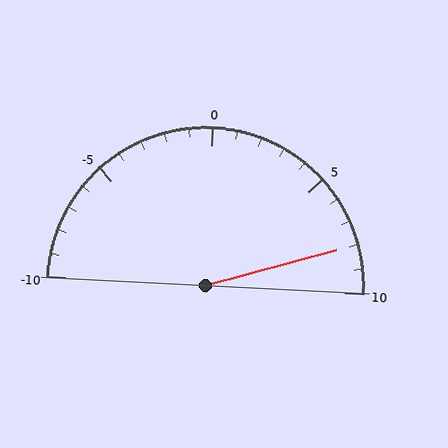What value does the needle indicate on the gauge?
The needle indicates approximately 8.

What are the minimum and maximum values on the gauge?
The gauge ranges from -10 to 10.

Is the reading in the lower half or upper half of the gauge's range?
The reading is in the upper half of the range (-10 to 10).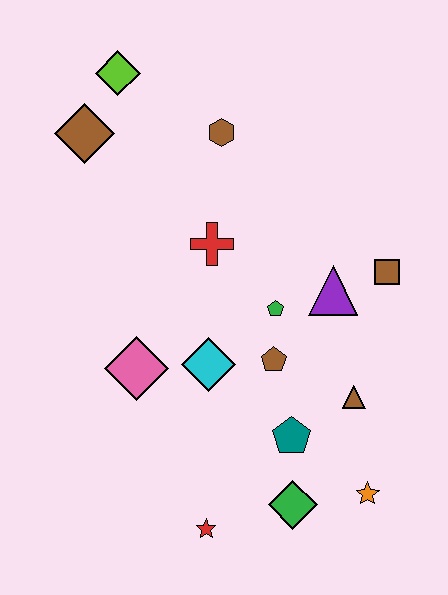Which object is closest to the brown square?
The purple triangle is closest to the brown square.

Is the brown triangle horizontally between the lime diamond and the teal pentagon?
No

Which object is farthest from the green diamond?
The lime diamond is farthest from the green diamond.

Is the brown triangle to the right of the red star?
Yes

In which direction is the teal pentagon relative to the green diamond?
The teal pentagon is above the green diamond.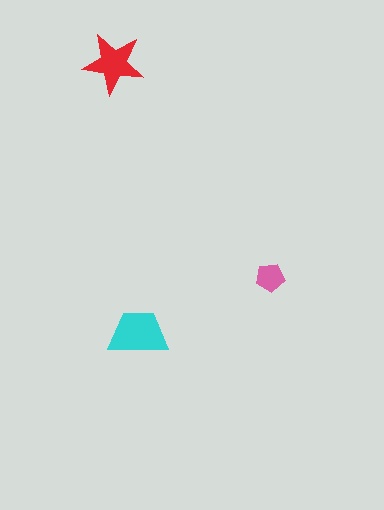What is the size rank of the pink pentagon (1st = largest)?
3rd.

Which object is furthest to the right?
The pink pentagon is rightmost.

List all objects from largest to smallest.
The cyan trapezoid, the red star, the pink pentagon.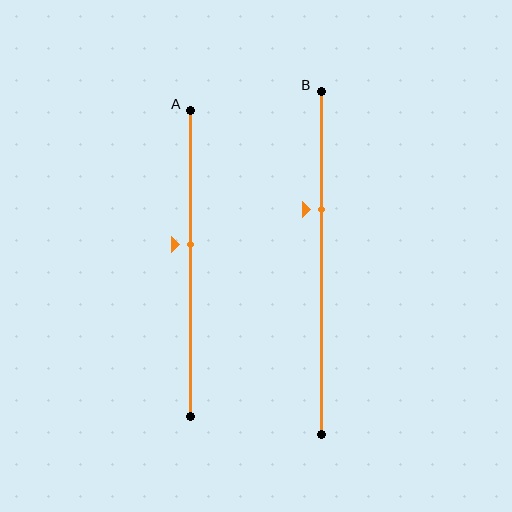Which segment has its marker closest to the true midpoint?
Segment A has its marker closest to the true midpoint.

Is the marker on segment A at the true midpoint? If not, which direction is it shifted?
No, the marker on segment A is shifted upward by about 6% of the segment length.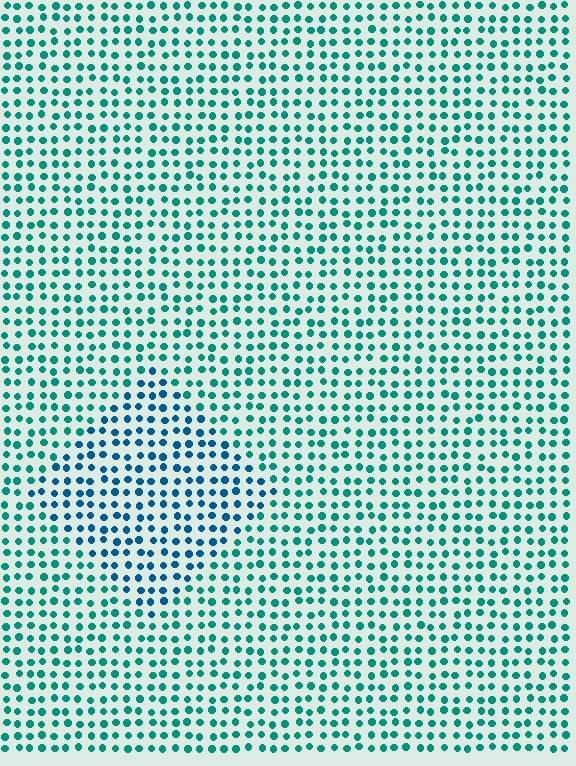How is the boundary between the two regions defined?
The boundary is defined purely by a slight shift in hue (about 32 degrees). Spacing, size, and orientation are identical on both sides.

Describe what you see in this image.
The image is filled with small teal elements in a uniform arrangement. A diamond-shaped region is visible where the elements are tinted to a slightly different hue, forming a subtle color boundary.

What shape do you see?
I see a diamond.